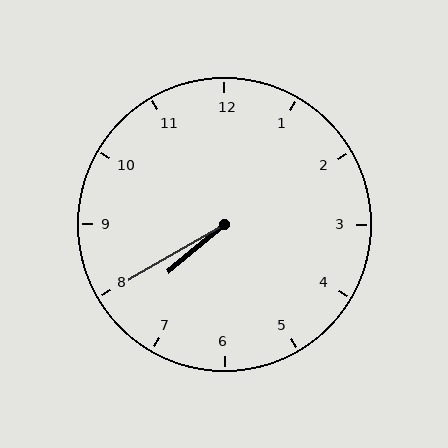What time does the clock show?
7:40.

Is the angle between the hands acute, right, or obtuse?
It is acute.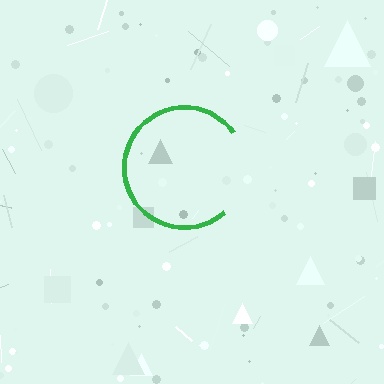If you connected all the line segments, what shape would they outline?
They would outline a circle.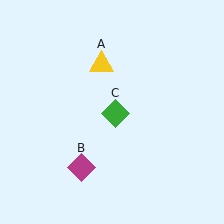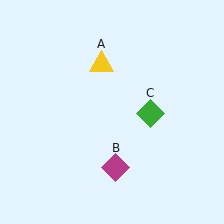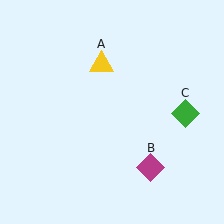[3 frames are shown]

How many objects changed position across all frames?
2 objects changed position: magenta diamond (object B), green diamond (object C).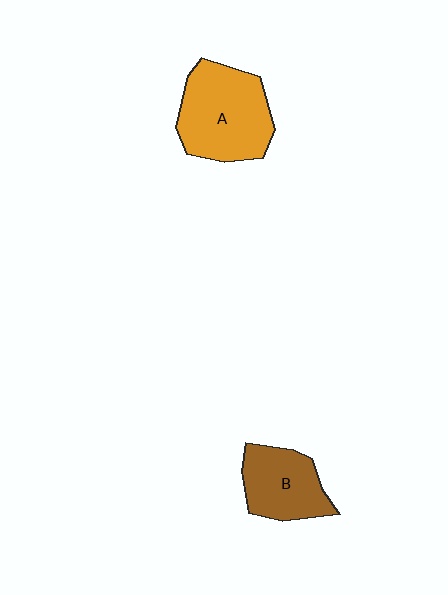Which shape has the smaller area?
Shape B (brown).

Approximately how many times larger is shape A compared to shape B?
Approximately 1.4 times.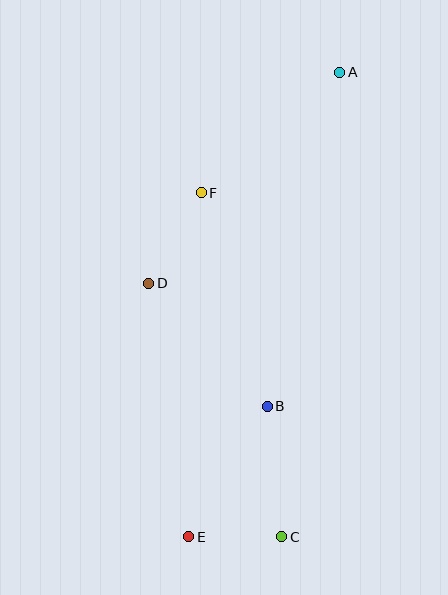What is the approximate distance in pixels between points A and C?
The distance between A and C is approximately 468 pixels.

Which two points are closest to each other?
Points C and E are closest to each other.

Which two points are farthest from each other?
Points A and E are farthest from each other.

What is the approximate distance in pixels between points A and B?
The distance between A and B is approximately 342 pixels.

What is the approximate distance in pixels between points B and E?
The distance between B and E is approximately 152 pixels.